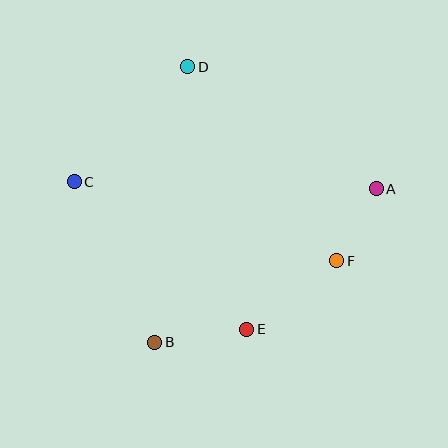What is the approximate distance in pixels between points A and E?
The distance between A and E is approximately 191 pixels.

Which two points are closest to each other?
Points A and F are closest to each other.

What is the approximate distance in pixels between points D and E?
The distance between D and E is approximately 269 pixels.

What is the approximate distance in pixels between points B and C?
The distance between B and C is approximately 179 pixels.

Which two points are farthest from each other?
Points A and C are farthest from each other.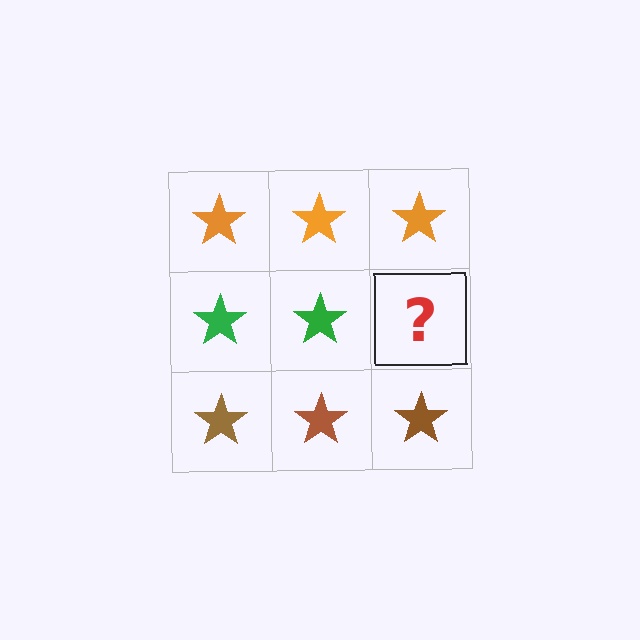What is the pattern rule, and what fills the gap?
The rule is that each row has a consistent color. The gap should be filled with a green star.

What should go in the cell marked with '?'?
The missing cell should contain a green star.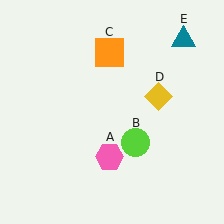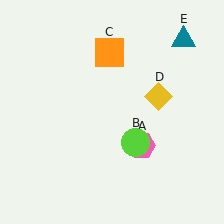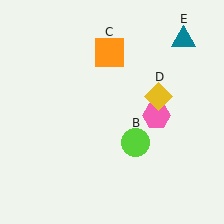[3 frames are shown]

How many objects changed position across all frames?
1 object changed position: pink hexagon (object A).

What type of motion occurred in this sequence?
The pink hexagon (object A) rotated counterclockwise around the center of the scene.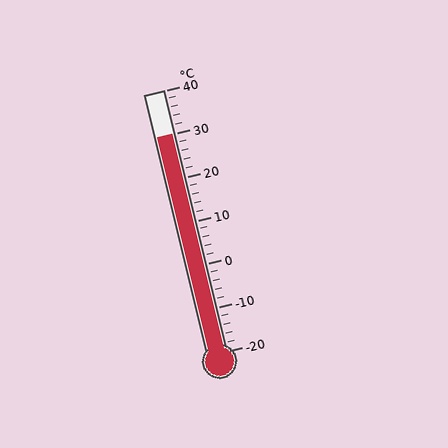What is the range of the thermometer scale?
The thermometer scale ranges from -20°C to 40°C.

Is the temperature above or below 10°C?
The temperature is above 10°C.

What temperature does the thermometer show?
The thermometer shows approximately 30°C.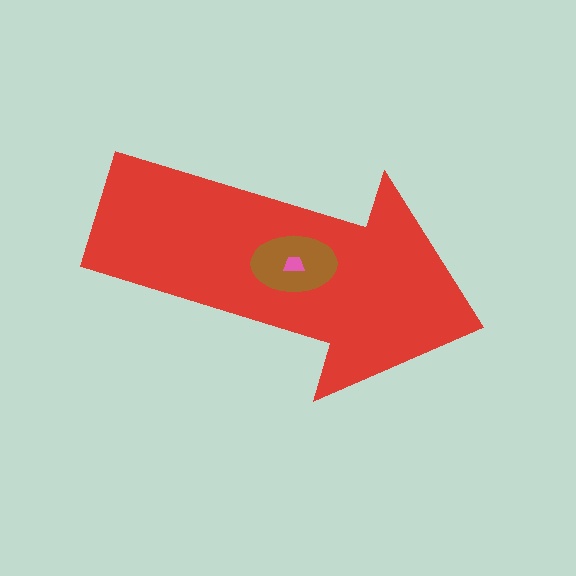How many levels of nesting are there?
3.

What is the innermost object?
The pink trapezoid.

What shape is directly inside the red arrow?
The brown ellipse.